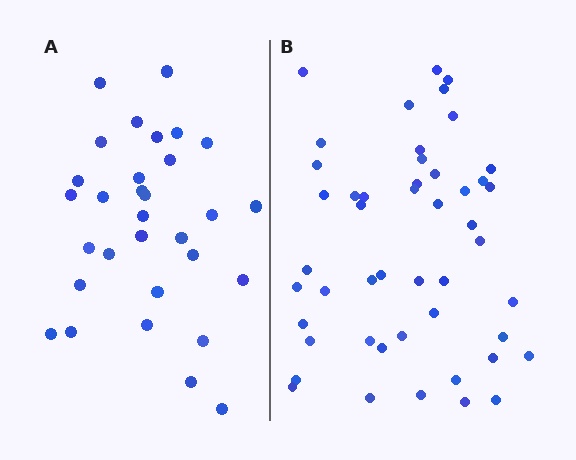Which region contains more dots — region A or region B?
Region B (the right region) has more dots.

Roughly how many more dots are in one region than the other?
Region B has approximately 15 more dots than region A.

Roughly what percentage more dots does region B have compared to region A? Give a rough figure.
About 55% more.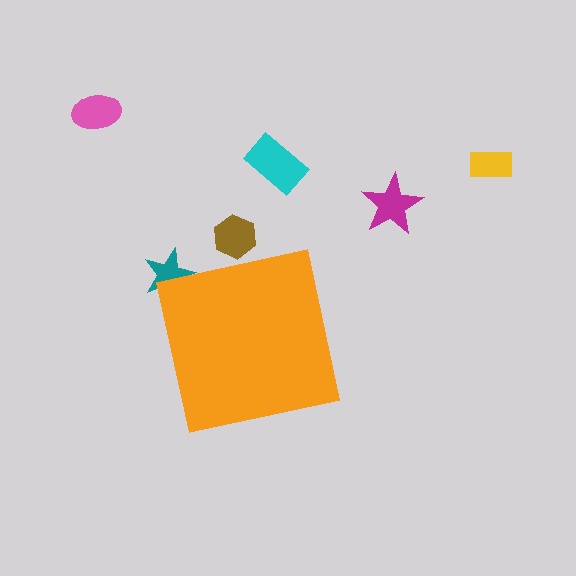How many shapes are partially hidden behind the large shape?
2 shapes are partially hidden.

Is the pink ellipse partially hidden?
No, the pink ellipse is fully visible.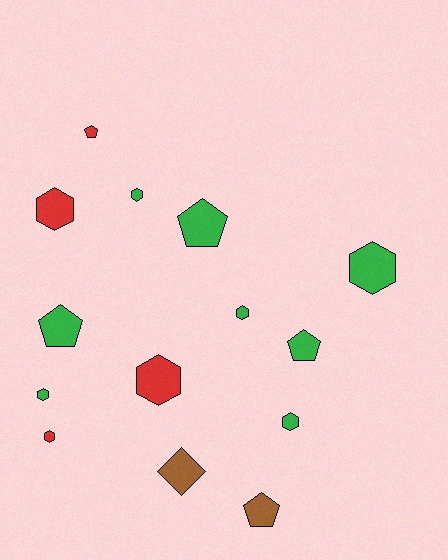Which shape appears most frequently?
Hexagon, with 8 objects.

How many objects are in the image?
There are 14 objects.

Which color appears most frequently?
Green, with 8 objects.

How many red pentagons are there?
There is 1 red pentagon.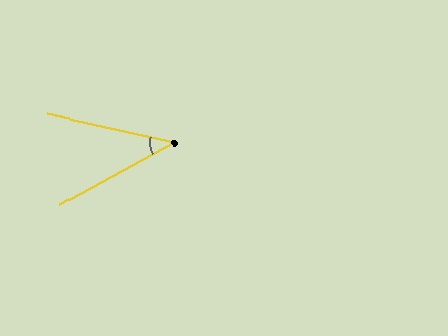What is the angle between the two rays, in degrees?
Approximately 41 degrees.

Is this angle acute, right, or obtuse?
It is acute.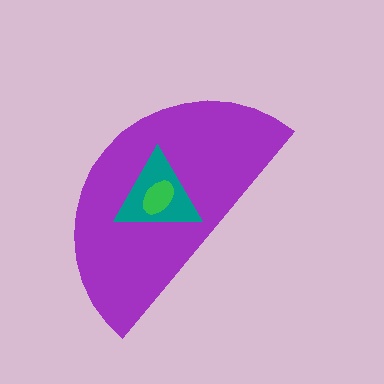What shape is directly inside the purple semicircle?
The teal triangle.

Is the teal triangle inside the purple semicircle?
Yes.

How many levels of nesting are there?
3.